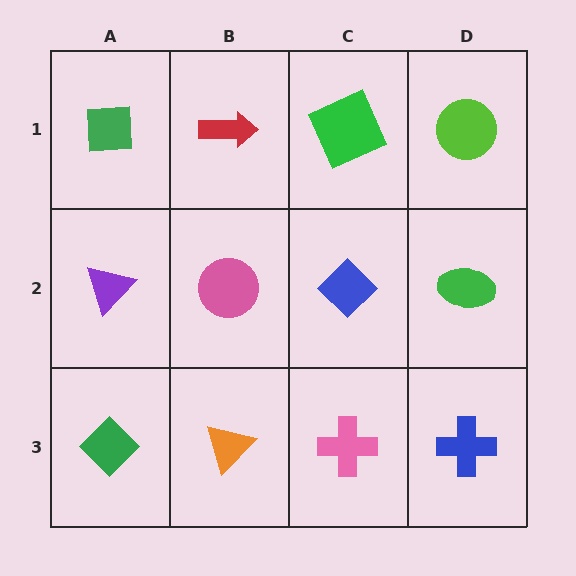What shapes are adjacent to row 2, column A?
A green square (row 1, column A), a green diamond (row 3, column A), a pink circle (row 2, column B).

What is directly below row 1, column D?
A green ellipse.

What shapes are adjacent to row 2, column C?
A green square (row 1, column C), a pink cross (row 3, column C), a pink circle (row 2, column B), a green ellipse (row 2, column D).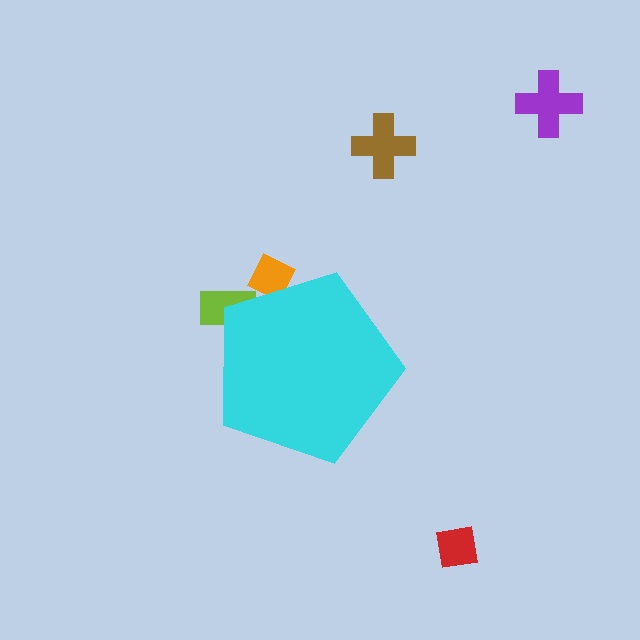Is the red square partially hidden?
No, the red square is fully visible.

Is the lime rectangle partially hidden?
Yes, the lime rectangle is partially hidden behind the cyan pentagon.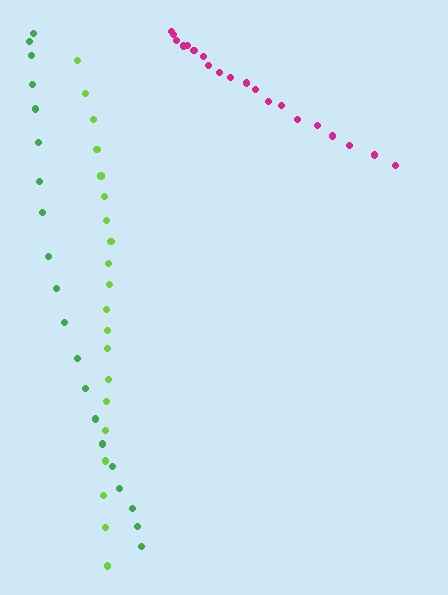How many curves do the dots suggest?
There are 3 distinct paths.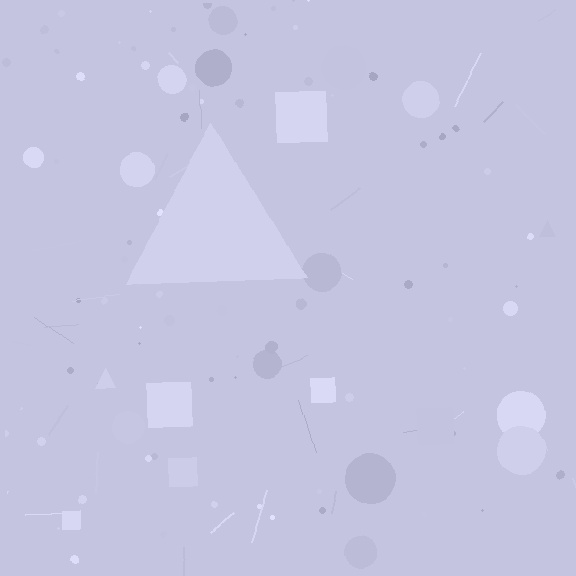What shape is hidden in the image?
A triangle is hidden in the image.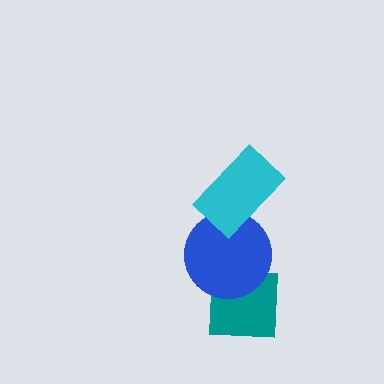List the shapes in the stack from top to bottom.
From top to bottom: the cyan rectangle, the blue circle, the teal square.